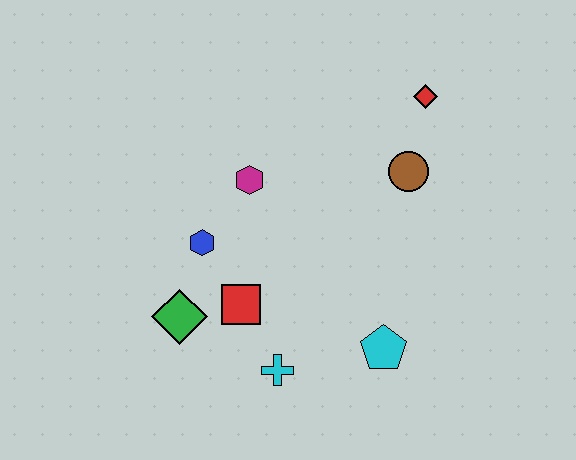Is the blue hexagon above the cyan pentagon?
Yes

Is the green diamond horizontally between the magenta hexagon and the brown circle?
No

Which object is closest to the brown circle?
The red diamond is closest to the brown circle.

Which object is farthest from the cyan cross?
The red diamond is farthest from the cyan cross.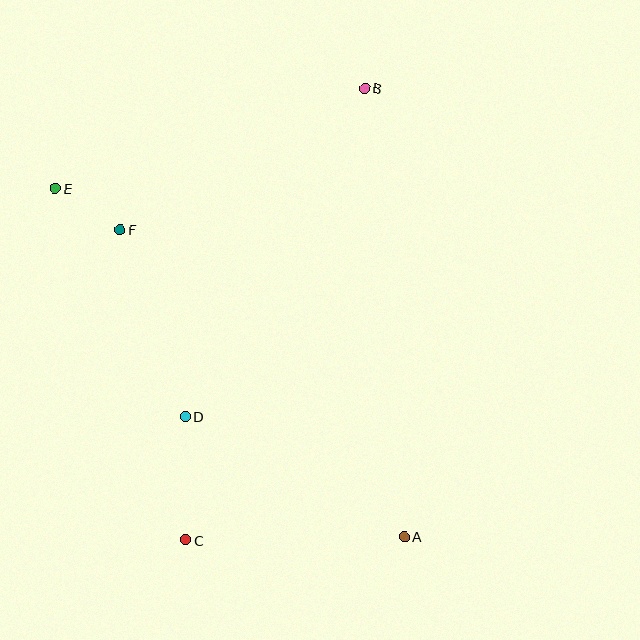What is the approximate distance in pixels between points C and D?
The distance between C and D is approximately 124 pixels.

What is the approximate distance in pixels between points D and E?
The distance between D and E is approximately 263 pixels.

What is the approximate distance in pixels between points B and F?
The distance between B and F is approximately 282 pixels.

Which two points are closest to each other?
Points E and F are closest to each other.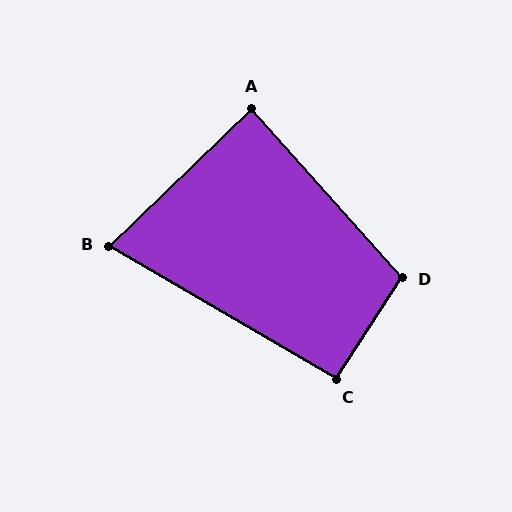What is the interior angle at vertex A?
Approximately 88 degrees (approximately right).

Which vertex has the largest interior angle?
D, at approximately 106 degrees.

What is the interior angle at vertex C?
Approximately 92 degrees (approximately right).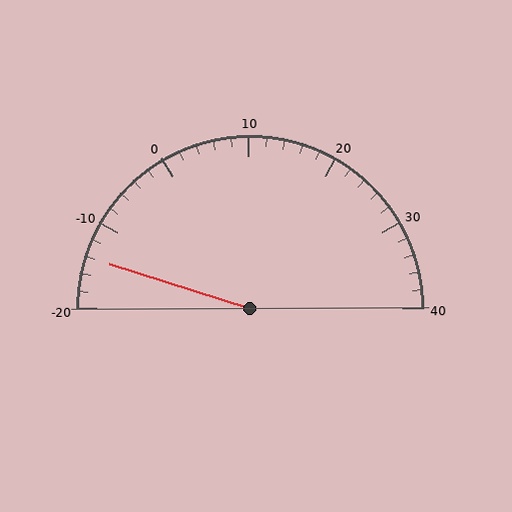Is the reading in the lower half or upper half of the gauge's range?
The reading is in the lower half of the range (-20 to 40).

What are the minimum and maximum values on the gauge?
The gauge ranges from -20 to 40.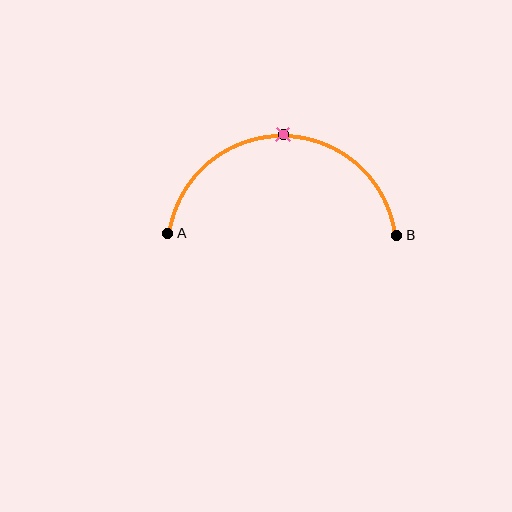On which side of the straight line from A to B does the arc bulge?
The arc bulges above the straight line connecting A and B.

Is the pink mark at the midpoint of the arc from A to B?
Yes. The pink mark lies on the arc at equal arc-length from both A and B — it is the arc midpoint.